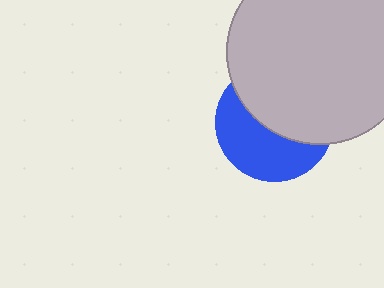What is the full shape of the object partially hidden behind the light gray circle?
The partially hidden object is a blue circle.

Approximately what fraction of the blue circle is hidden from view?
Roughly 53% of the blue circle is hidden behind the light gray circle.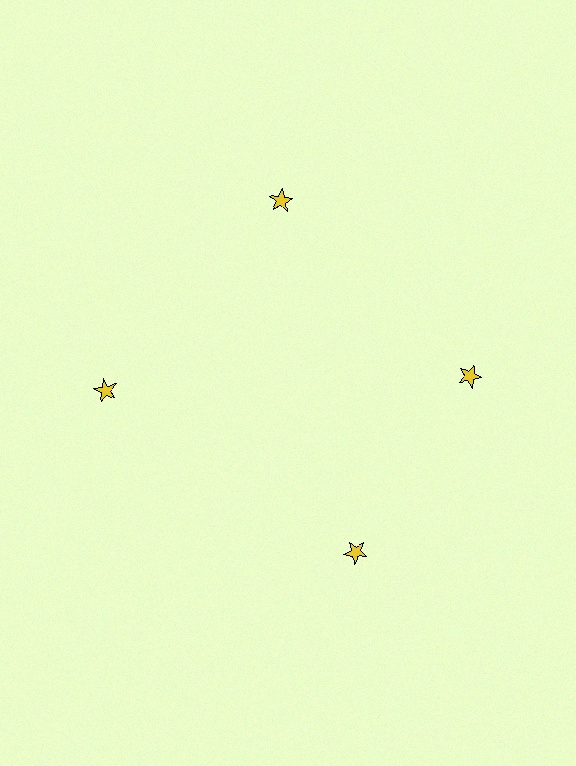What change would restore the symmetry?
The symmetry would be restored by rotating it back into even spacing with its neighbors so that all 4 stars sit at equal angles and equal distance from the center.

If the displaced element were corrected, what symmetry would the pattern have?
It would have 4-fold rotational symmetry — the pattern would map onto itself every 90 degrees.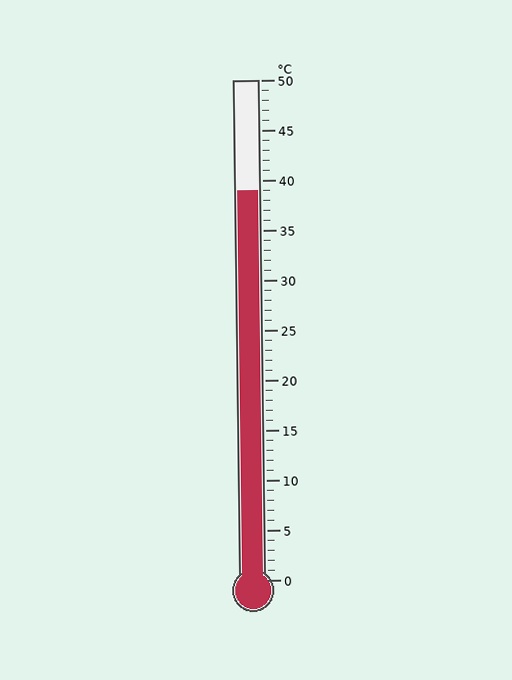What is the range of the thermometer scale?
The thermometer scale ranges from 0°C to 50°C.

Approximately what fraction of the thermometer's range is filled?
The thermometer is filled to approximately 80% of its range.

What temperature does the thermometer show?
The thermometer shows approximately 39°C.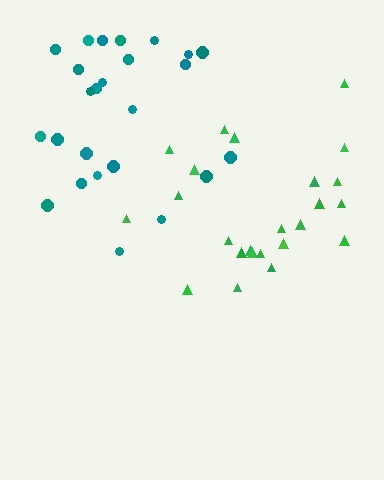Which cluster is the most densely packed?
Teal.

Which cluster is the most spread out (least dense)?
Green.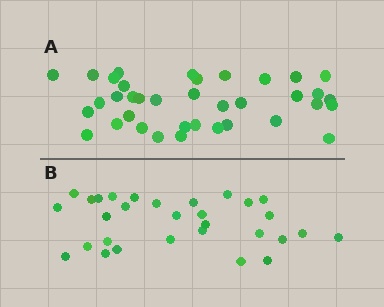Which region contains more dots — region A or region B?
Region A (the top region) has more dots.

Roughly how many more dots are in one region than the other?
Region A has roughly 8 or so more dots than region B.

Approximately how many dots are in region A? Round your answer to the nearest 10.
About 40 dots. (The exact count is 37, which rounds to 40.)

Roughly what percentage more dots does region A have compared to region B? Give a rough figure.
About 25% more.